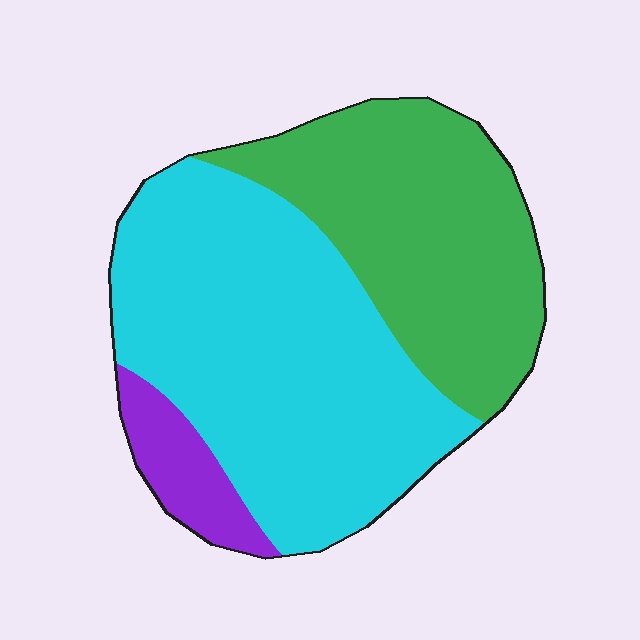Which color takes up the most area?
Cyan, at roughly 55%.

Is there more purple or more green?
Green.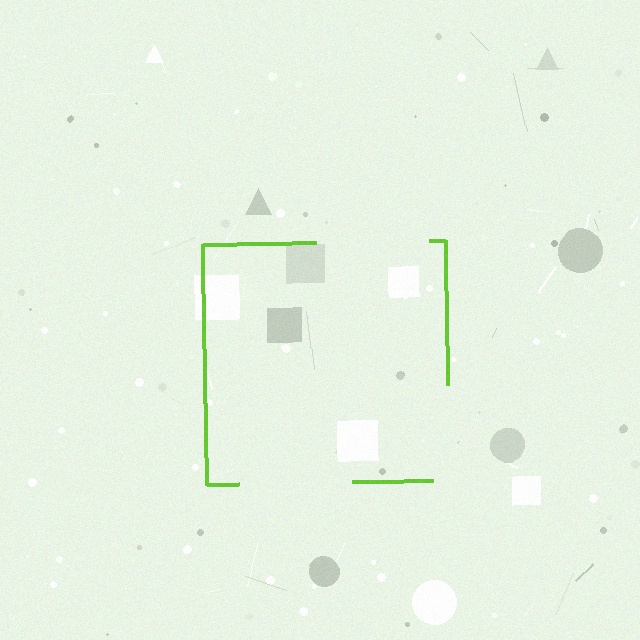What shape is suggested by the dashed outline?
The dashed outline suggests a square.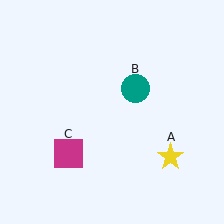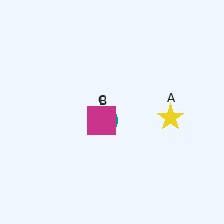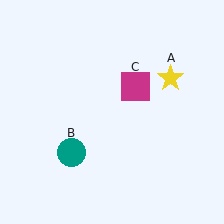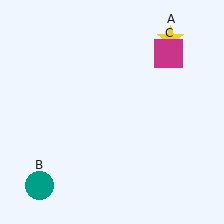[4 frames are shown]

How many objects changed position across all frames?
3 objects changed position: yellow star (object A), teal circle (object B), magenta square (object C).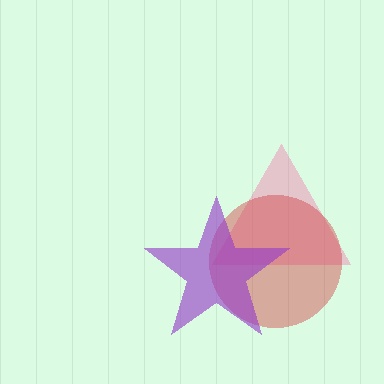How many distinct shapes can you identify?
There are 3 distinct shapes: a pink triangle, a red circle, a purple star.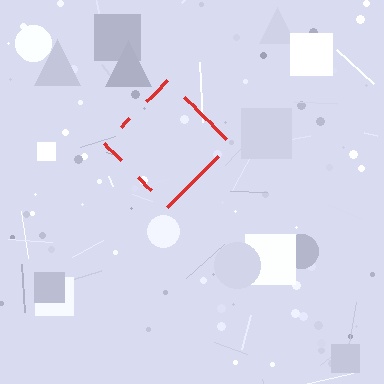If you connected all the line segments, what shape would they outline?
They would outline a diamond.